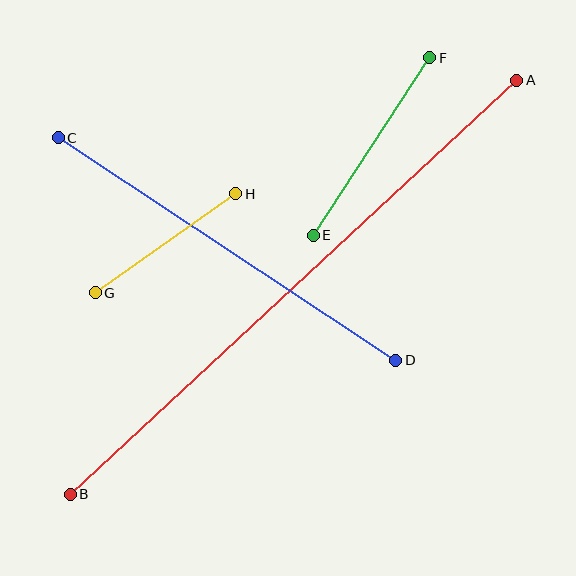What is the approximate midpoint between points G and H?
The midpoint is at approximately (166, 243) pixels.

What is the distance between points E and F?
The distance is approximately 213 pixels.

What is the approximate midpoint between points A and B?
The midpoint is at approximately (294, 287) pixels.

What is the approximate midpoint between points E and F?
The midpoint is at approximately (371, 146) pixels.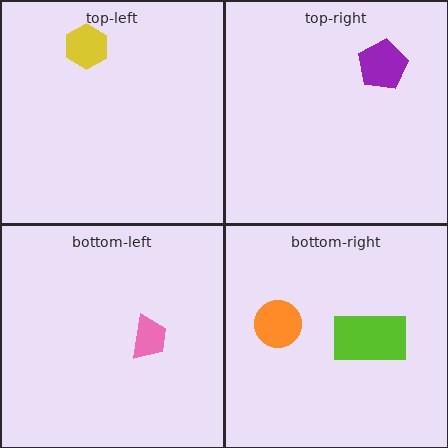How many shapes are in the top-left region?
1.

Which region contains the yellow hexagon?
The top-left region.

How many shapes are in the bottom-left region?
1.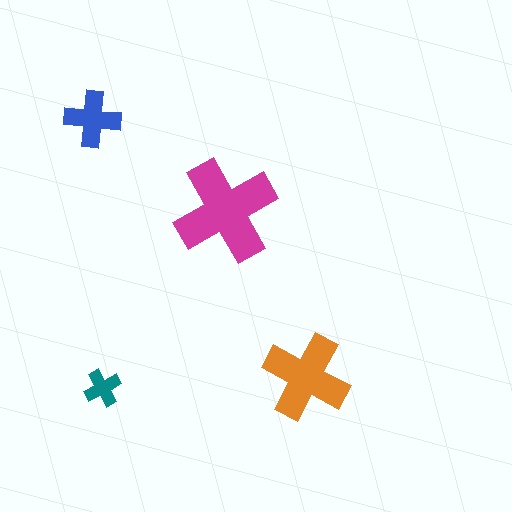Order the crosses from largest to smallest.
the magenta one, the orange one, the blue one, the teal one.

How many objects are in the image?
There are 4 objects in the image.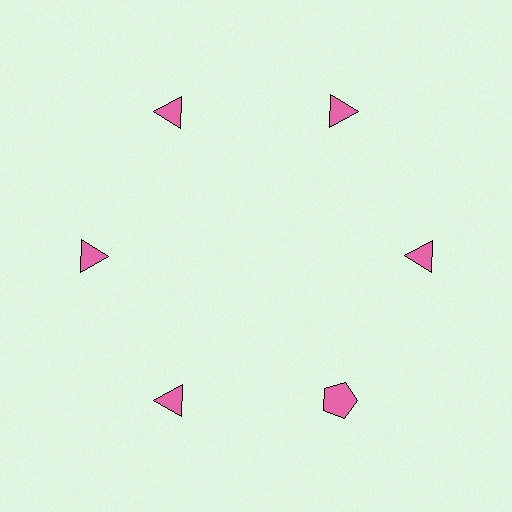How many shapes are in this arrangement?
There are 6 shapes arranged in a ring pattern.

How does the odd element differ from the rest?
It has a different shape: pentagon instead of triangle.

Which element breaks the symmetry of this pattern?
The pink pentagon at roughly the 5 o'clock position breaks the symmetry. All other shapes are pink triangles.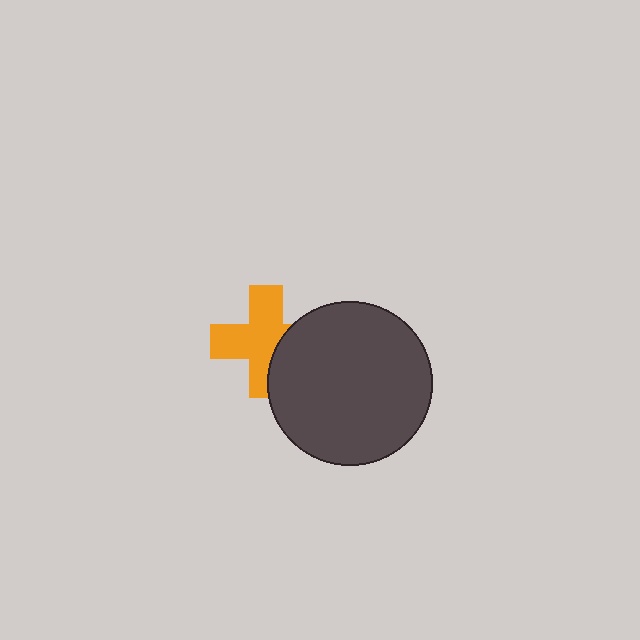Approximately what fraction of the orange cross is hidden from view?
Roughly 32% of the orange cross is hidden behind the dark gray circle.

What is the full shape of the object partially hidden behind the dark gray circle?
The partially hidden object is an orange cross.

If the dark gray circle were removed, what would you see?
You would see the complete orange cross.